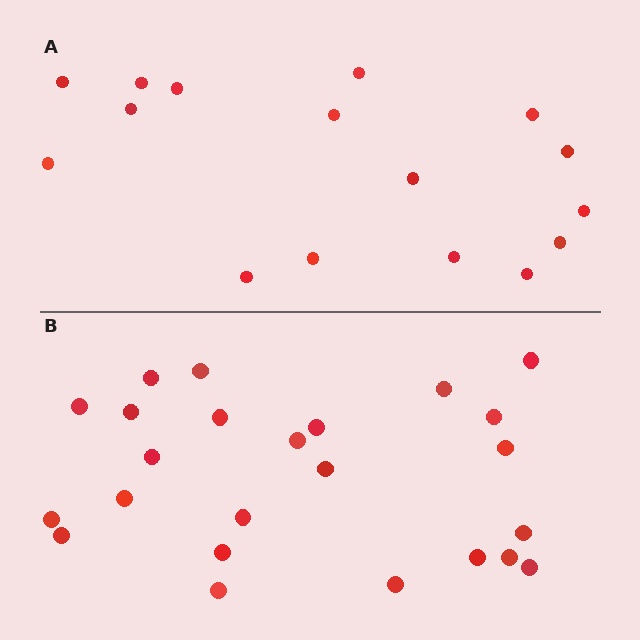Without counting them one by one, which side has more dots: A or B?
Region B (the bottom region) has more dots.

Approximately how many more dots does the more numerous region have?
Region B has roughly 8 or so more dots than region A.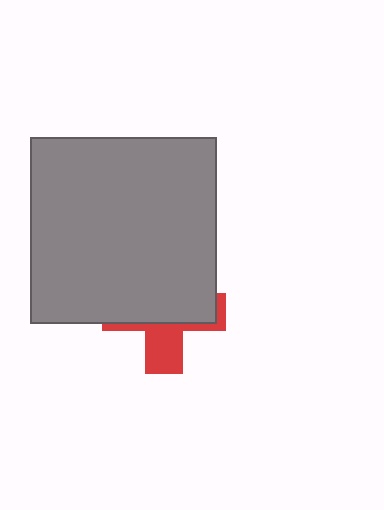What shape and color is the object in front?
The object in front is a gray square.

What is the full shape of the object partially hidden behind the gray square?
The partially hidden object is a red cross.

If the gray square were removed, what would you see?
You would see the complete red cross.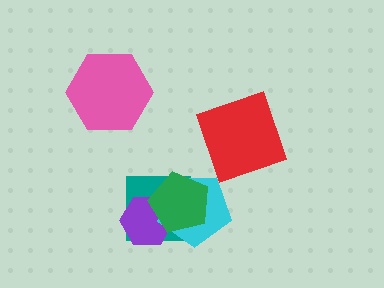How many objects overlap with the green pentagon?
3 objects overlap with the green pentagon.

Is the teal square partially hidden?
Yes, it is partially covered by another shape.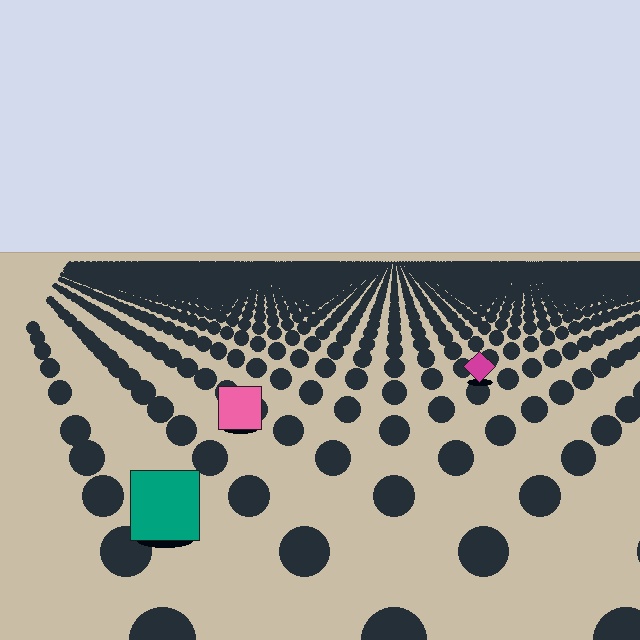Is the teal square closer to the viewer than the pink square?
Yes. The teal square is closer — you can tell from the texture gradient: the ground texture is coarser near it.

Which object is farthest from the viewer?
The magenta diamond is farthest from the viewer. It appears smaller and the ground texture around it is denser.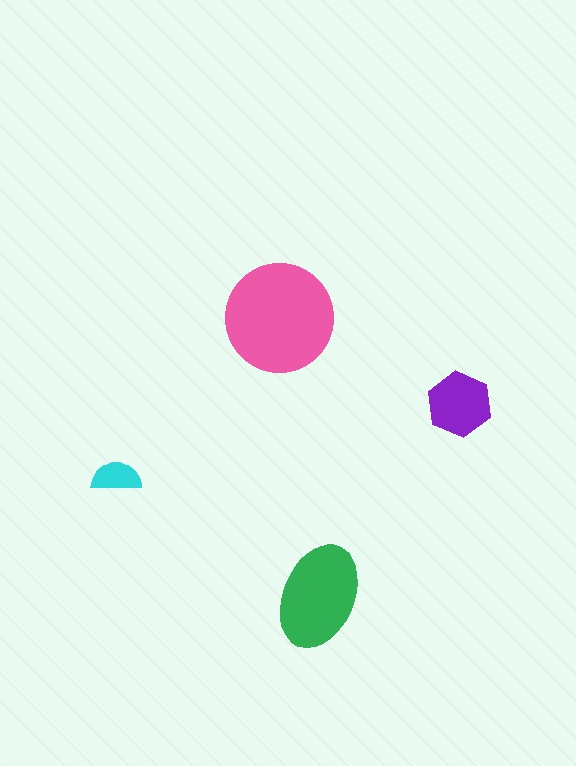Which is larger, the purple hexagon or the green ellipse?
The green ellipse.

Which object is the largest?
The pink circle.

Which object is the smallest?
The cyan semicircle.